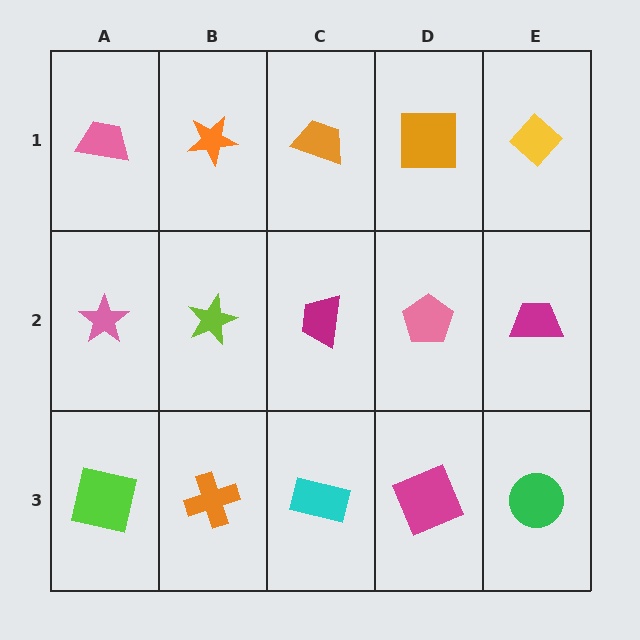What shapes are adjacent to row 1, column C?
A magenta trapezoid (row 2, column C), an orange star (row 1, column B), an orange square (row 1, column D).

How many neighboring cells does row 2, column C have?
4.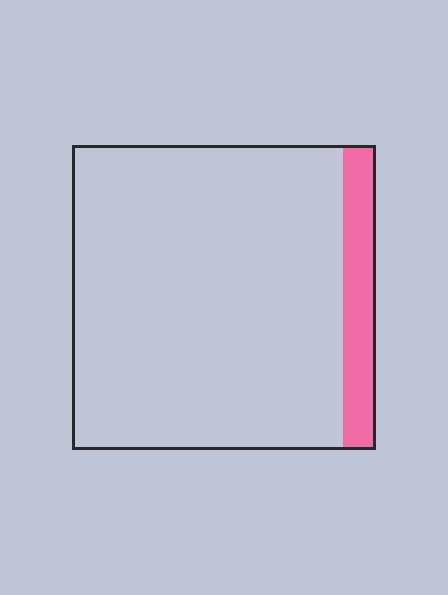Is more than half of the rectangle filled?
No.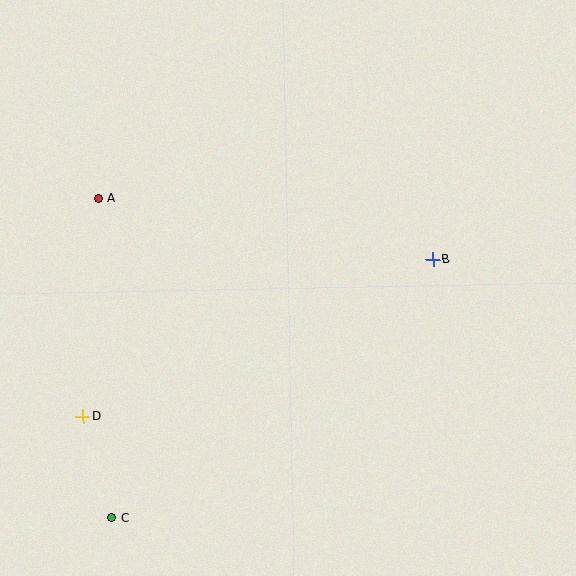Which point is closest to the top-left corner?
Point A is closest to the top-left corner.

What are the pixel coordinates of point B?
Point B is at (433, 259).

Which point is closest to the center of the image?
Point B at (433, 259) is closest to the center.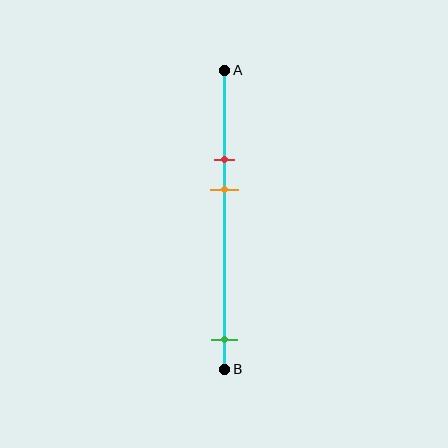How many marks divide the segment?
There are 3 marks dividing the segment.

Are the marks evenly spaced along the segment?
No, the marks are not evenly spaced.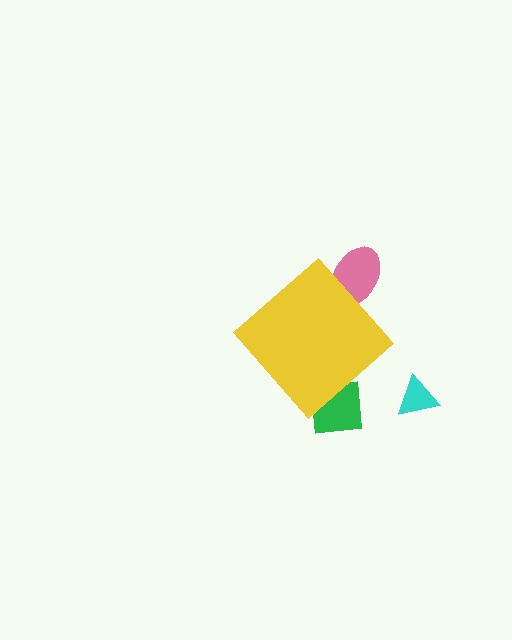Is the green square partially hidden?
Yes, the green square is partially hidden behind the yellow diamond.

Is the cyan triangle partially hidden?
No, the cyan triangle is fully visible.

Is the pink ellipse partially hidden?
Yes, the pink ellipse is partially hidden behind the yellow diamond.